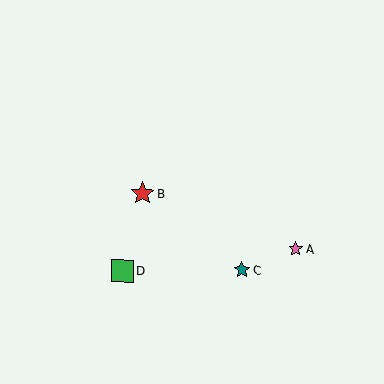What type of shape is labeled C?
Shape C is a teal star.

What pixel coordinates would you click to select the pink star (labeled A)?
Click at (296, 249) to select the pink star A.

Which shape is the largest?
The red star (labeled B) is the largest.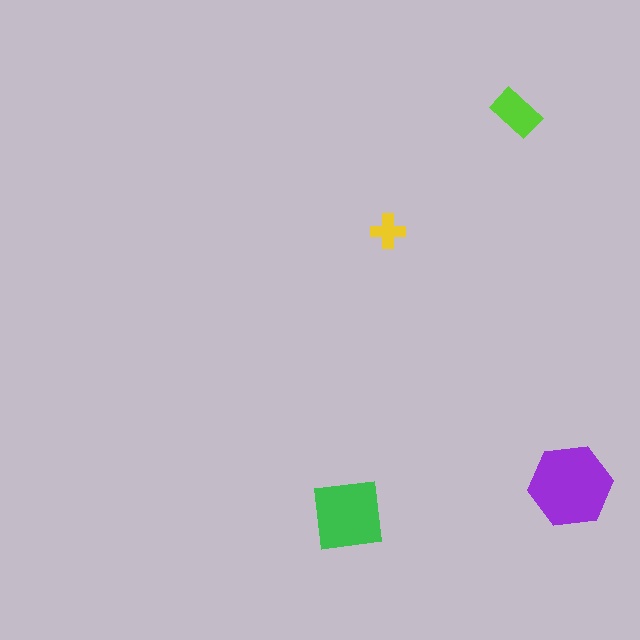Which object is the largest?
The purple hexagon.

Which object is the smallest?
The yellow cross.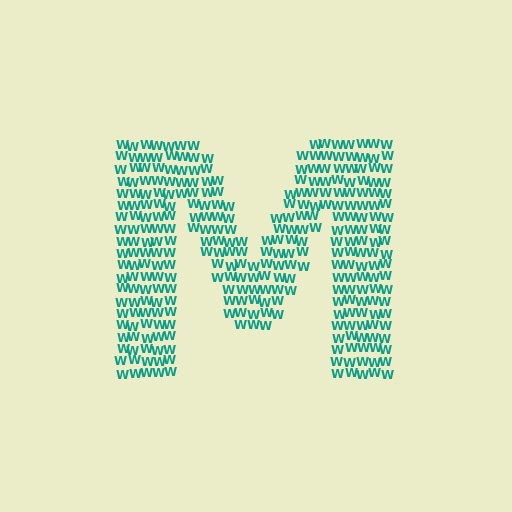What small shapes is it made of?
It is made of small letter W's.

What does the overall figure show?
The overall figure shows the letter M.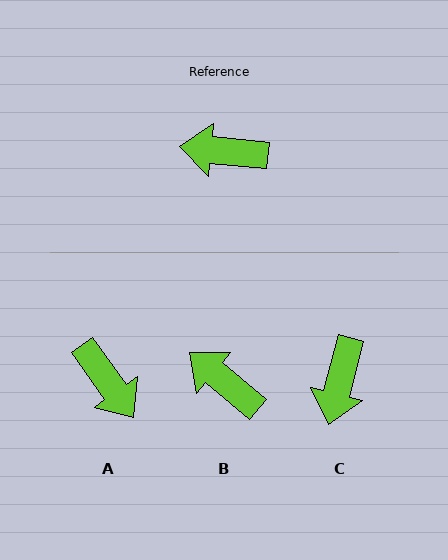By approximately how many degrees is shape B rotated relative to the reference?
Approximately 34 degrees clockwise.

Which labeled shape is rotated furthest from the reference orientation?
A, about 131 degrees away.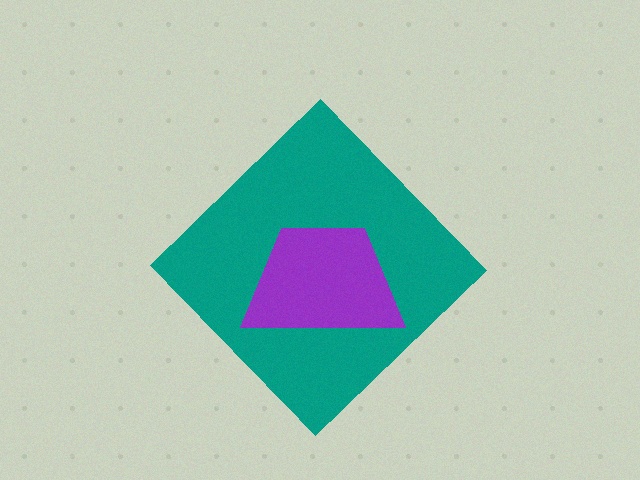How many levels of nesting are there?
2.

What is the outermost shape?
The teal diamond.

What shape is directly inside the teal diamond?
The purple trapezoid.